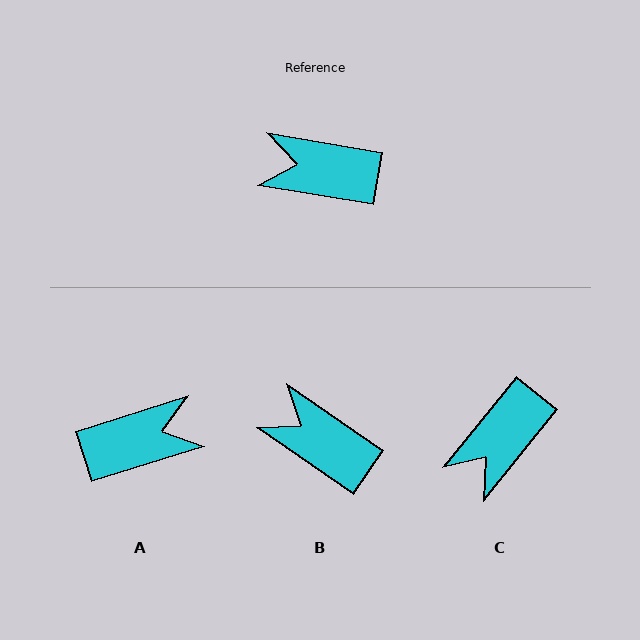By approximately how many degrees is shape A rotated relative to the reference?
Approximately 153 degrees clockwise.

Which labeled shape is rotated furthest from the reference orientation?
A, about 153 degrees away.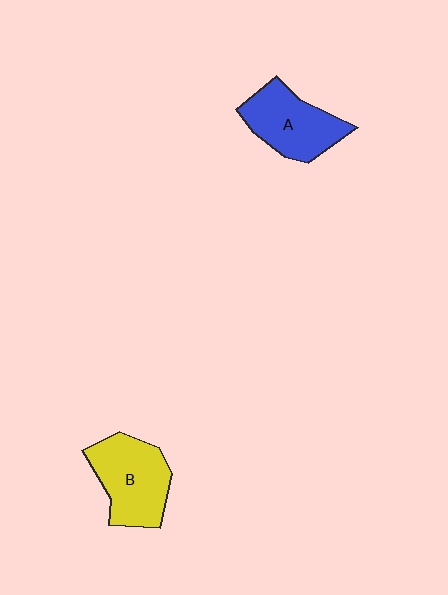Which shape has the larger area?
Shape B (yellow).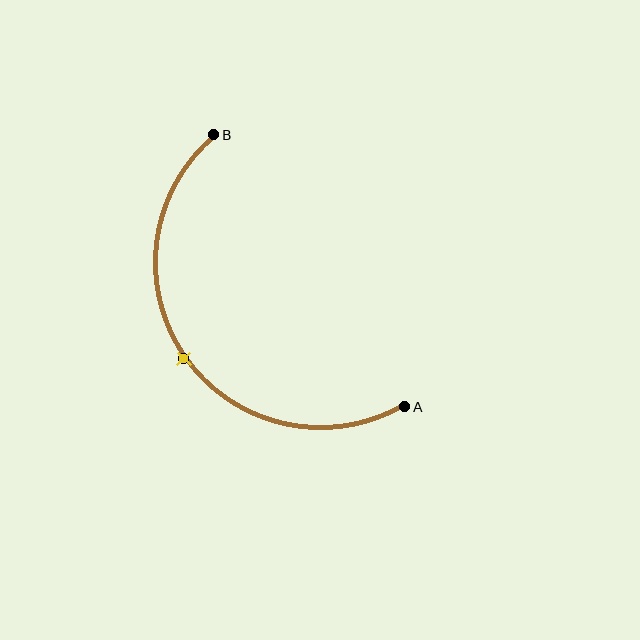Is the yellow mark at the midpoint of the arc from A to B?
Yes. The yellow mark lies on the arc at equal arc-length from both A and B — it is the arc midpoint.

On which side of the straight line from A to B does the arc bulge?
The arc bulges below and to the left of the straight line connecting A and B.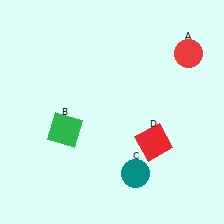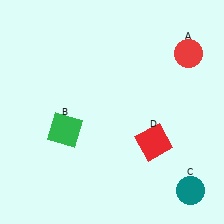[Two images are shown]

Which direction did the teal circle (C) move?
The teal circle (C) moved right.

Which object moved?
The teal circle (C) moved right.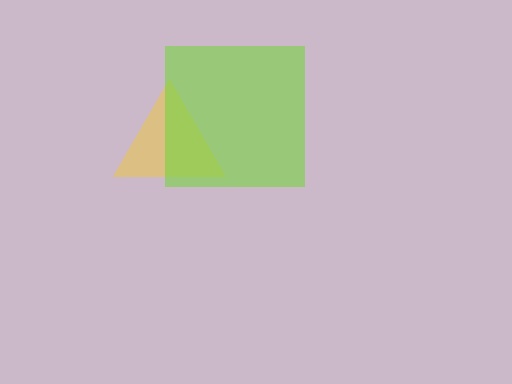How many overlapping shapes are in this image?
There are 2 overlapping shapes in the image.